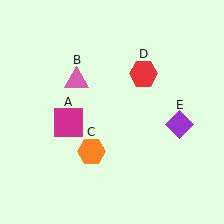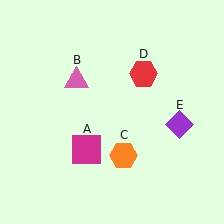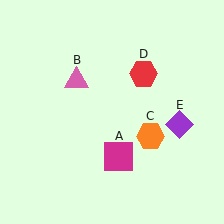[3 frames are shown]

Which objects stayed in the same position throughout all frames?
Pink triangle (object B) and red hexagon (object D) and purple diamond (object E) remained stationary.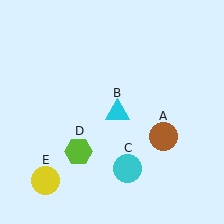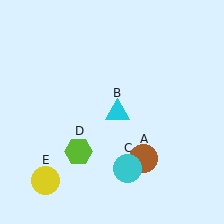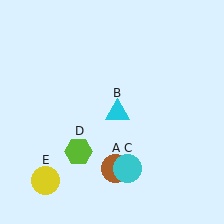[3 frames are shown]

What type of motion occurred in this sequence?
The brown circle (object A) rotated clockwise around the center of the scene.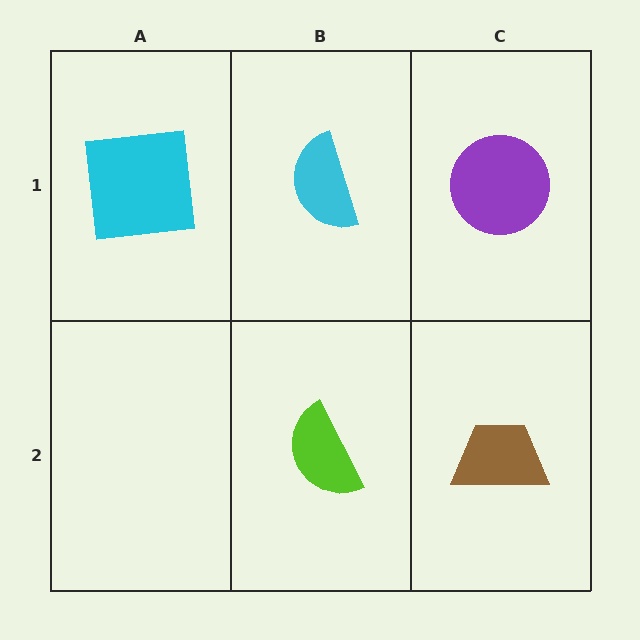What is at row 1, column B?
A cyan semicircle.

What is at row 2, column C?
A brown trapezoid.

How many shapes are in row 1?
3 shapes.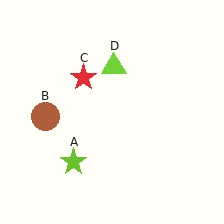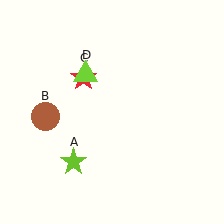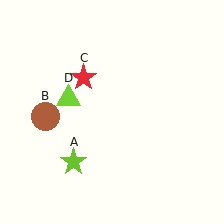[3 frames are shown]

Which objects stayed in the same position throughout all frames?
Lime star (object A) and brown circle (object B) and red star (object C) remained stationary.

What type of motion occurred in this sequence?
The lime triangle (object D) rotated counterclockwise around the center of the scene.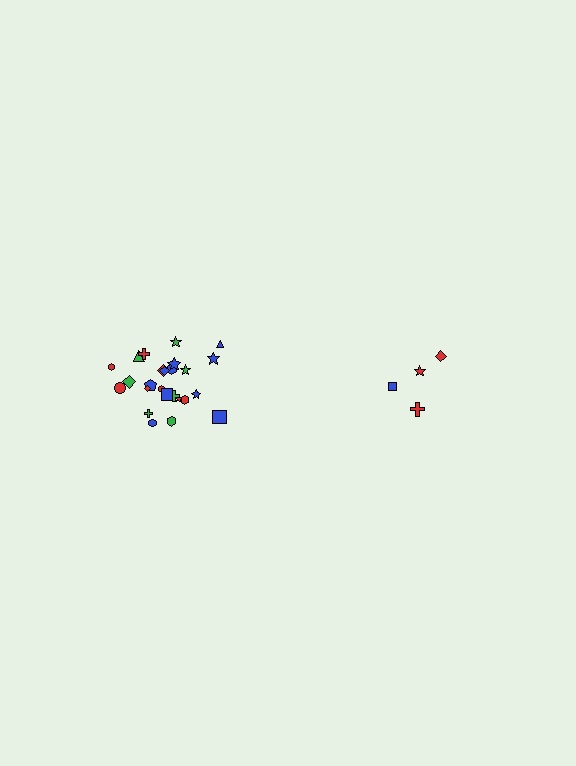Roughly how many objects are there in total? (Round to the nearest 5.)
Roughly 30 objects in total.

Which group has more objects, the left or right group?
The left group.